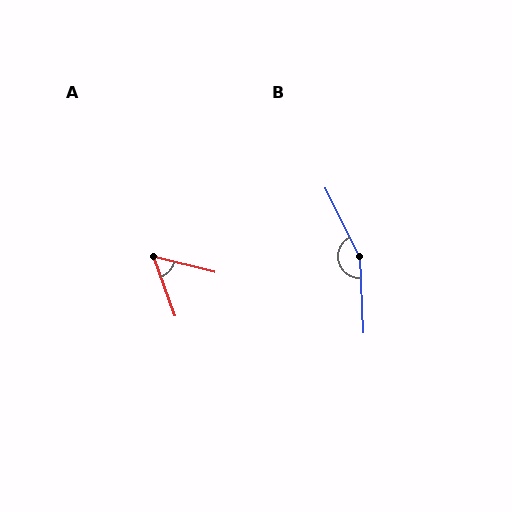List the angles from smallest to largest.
A (56°), B (156°).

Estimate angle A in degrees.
Approximately 56 degrees.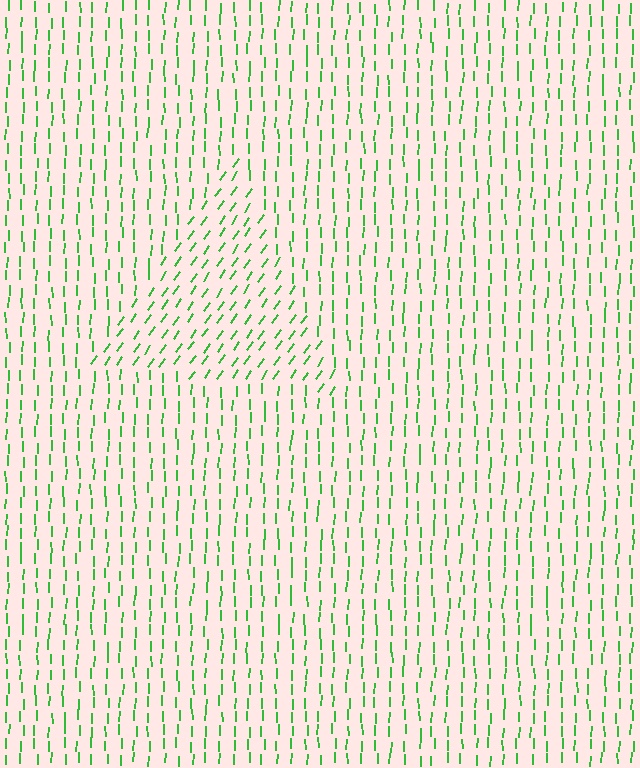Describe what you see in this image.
The image is filled with small green line segments. A triangle region in the image has lines oriented differently from the surrounding lines, creating a visible texture boundary.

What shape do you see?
I see a triangle.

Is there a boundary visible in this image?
Yes, there is a texture boundary formed by a change in line orientation.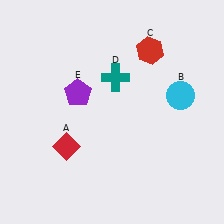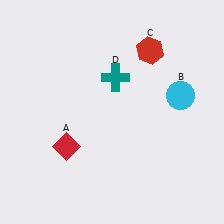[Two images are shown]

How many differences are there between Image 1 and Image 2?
There is 1 difference between the two images.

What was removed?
The purple pentagon (E) was removed in Image 2.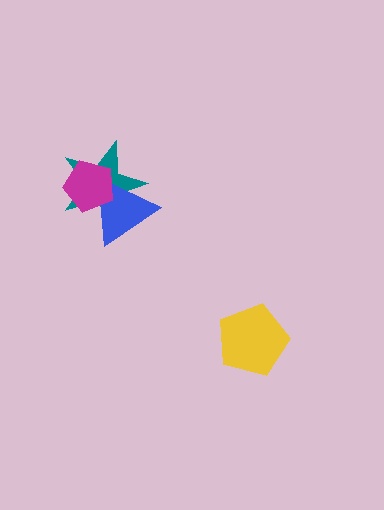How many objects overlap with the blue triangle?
2 objects overlap with the blue triangle.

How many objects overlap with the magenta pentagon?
2 objects overlap with the magenta pentagon.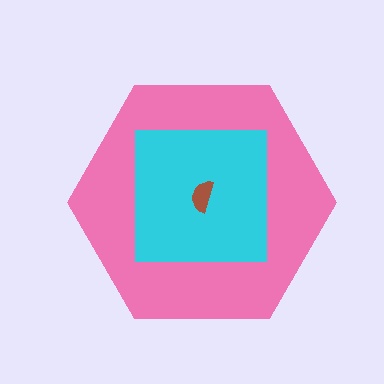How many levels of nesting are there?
3.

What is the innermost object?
The brown semicircle.